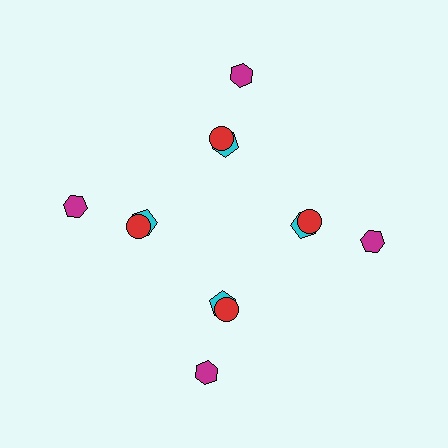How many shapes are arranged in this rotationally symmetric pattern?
There are 12 shapes, arranged in 4 groups of 3.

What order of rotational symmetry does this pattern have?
This pattern has 4-fold rotational symmetry.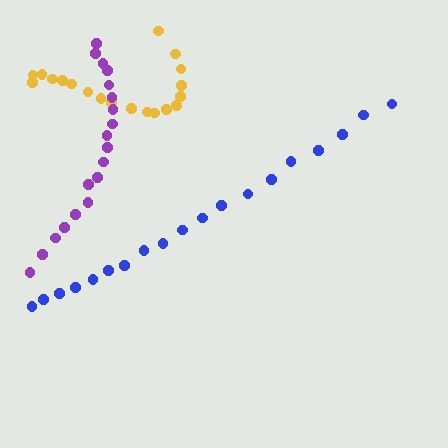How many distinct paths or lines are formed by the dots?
There are 3 distinct paths.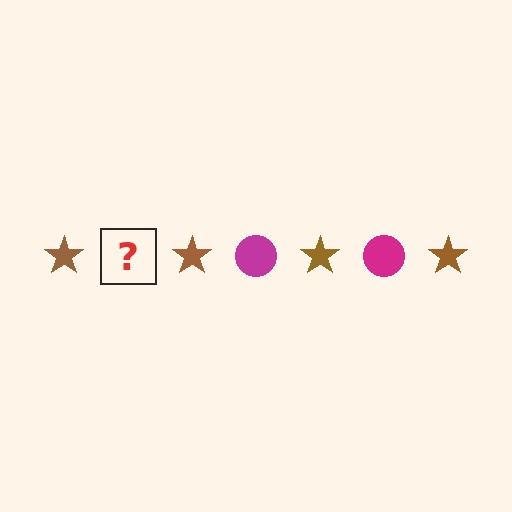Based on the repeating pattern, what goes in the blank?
The blank should be a magenta circle.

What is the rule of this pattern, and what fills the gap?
The rule is that the pattern alternates between brown star and magenta circle. The gap should be filled with a magenta circle.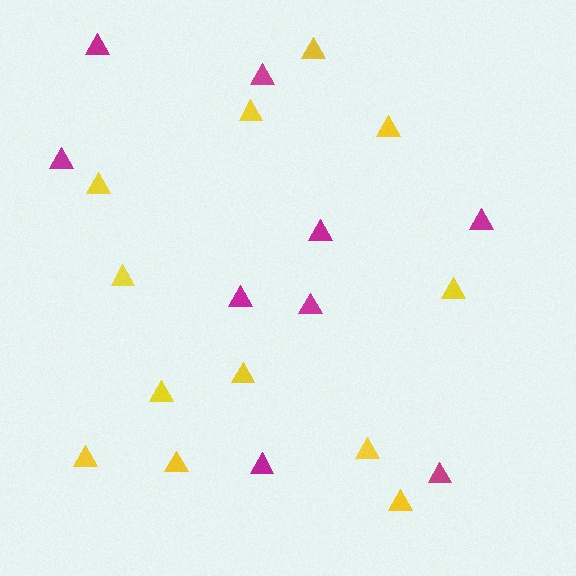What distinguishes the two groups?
There are 2 groups: one group of magenta triangles (9) and one group of yellow triangles (12).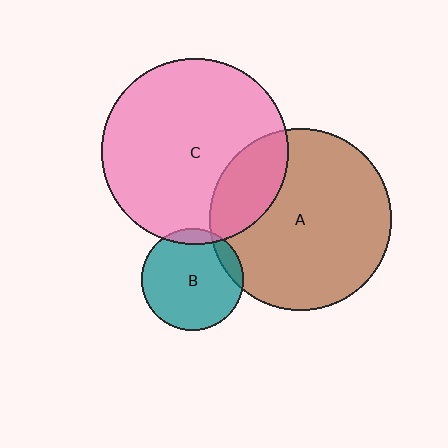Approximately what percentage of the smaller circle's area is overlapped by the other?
Approximately 10%.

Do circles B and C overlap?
Yes.